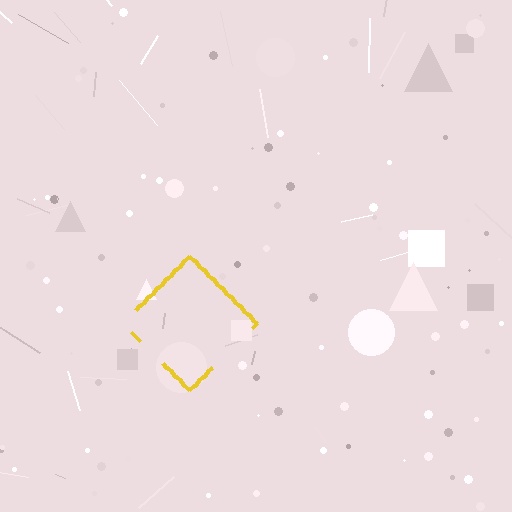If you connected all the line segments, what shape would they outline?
They would outline a diamond.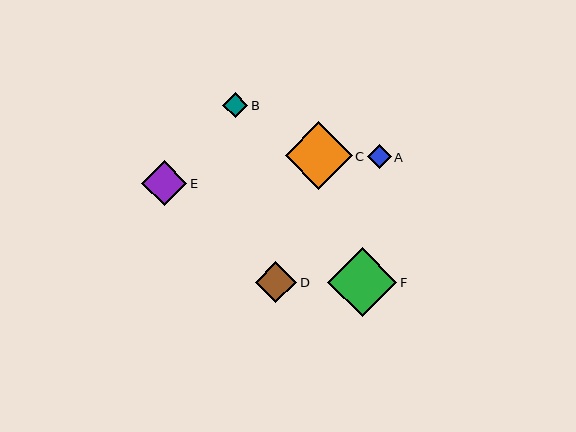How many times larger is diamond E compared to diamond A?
Diamond E is approximately 1.9 times the size of diamond A.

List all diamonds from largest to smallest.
From largest to smallest: F, C, E, D, B, A.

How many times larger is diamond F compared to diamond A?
Diamond F is approximately 2.9 times the size of diamond A.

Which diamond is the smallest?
Diamond A is the smallest with a size of approximately 24 pixels.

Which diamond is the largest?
Diamond F is the largest with a size of approximately 69 pixels.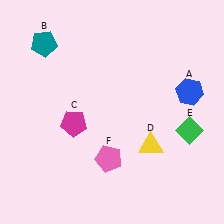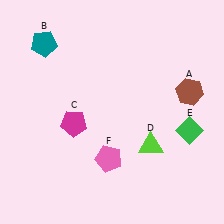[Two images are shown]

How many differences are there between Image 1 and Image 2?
There are 2 differences between the two images.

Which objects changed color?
A changed from blue to brown. D changed from yellow to lime.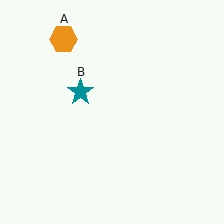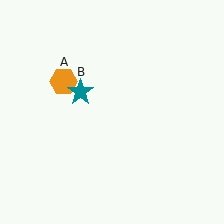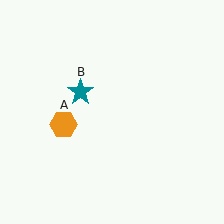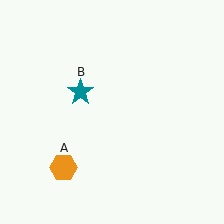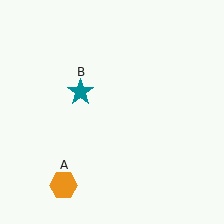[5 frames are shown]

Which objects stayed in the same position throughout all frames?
Teal star (object B) remained stationary.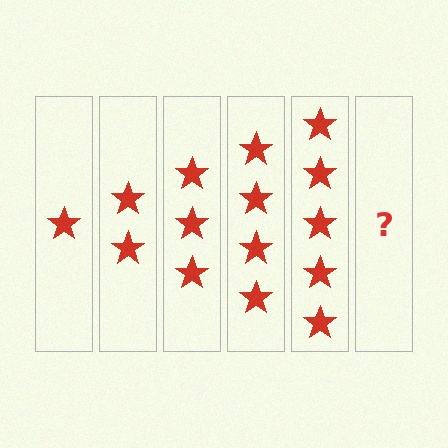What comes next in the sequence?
The next element should be 6 stars.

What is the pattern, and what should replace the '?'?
The pattern is that each step adds one more star. The '?' should be 6 stars.